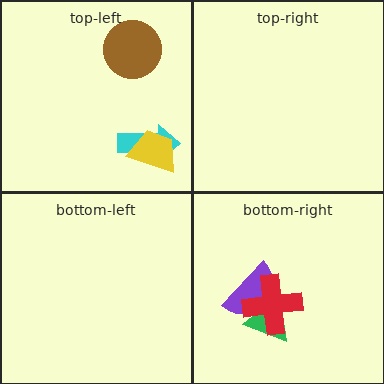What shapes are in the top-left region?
The cyan arrow, the brown circle, the yellow trapezoid.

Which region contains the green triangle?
The bottom-right region.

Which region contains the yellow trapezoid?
The top-left region.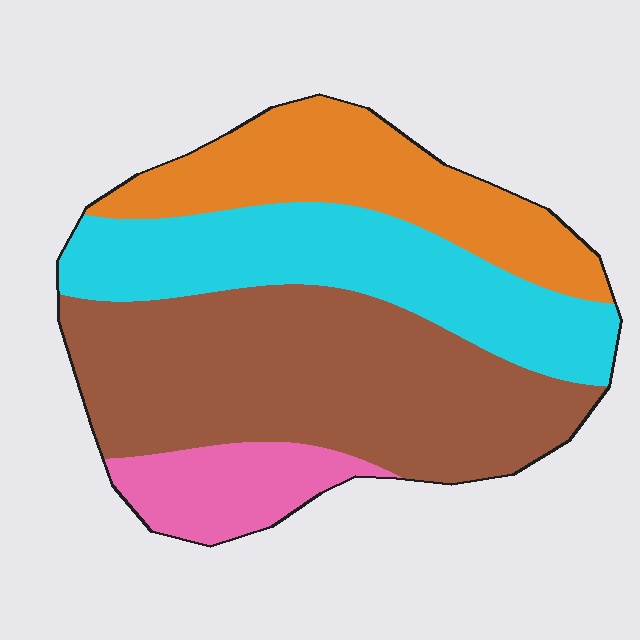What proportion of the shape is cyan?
Cyan takes up about one quarter (1/4) of the shape.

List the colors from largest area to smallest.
From largest to smallest: brown, cyan, orange, pink.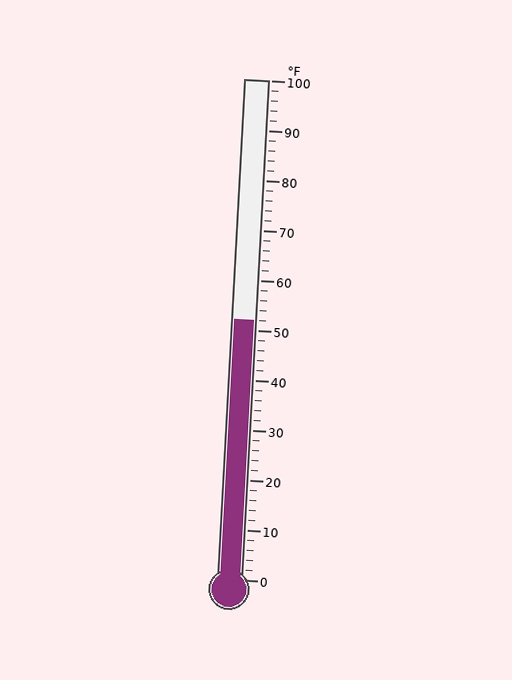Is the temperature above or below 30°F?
The temperature is above 30°F.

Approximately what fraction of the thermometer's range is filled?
The thermometer is filled to approximately 50% of its range.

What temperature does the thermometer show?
The thermometer shows approximately 52°F.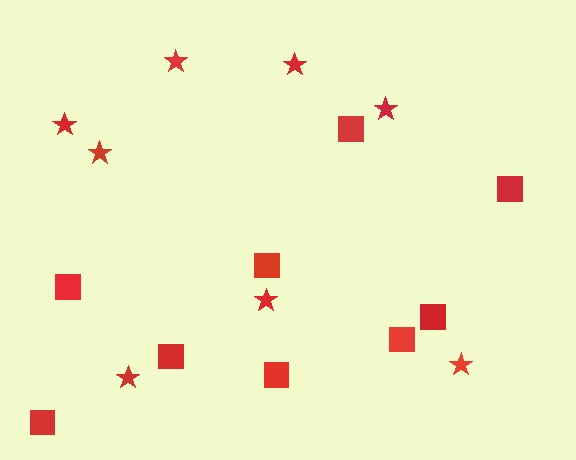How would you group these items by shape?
There are 2 groups: one group of squares (9) and one group of stars (8).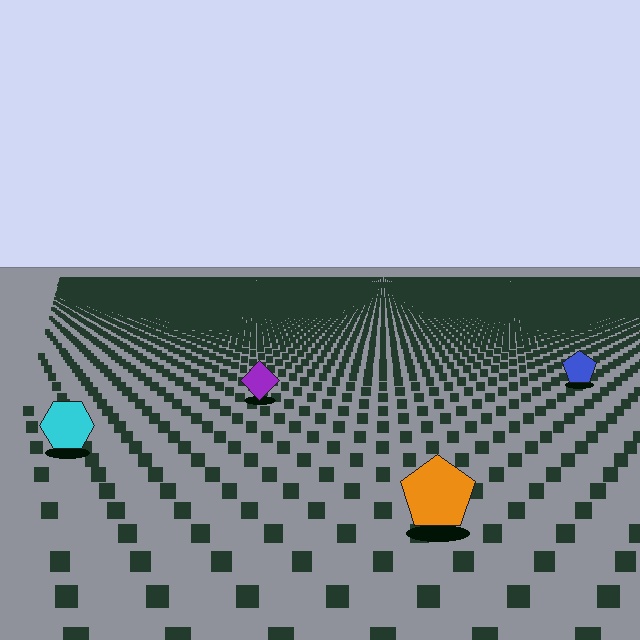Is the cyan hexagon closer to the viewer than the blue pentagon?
Yes. The cyan hexagon is closer — you can tell from the texture gradient: the ground texture is coarser near it.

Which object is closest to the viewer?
The orange pentagon is closest. The texture marks near it are larger and more spread out.